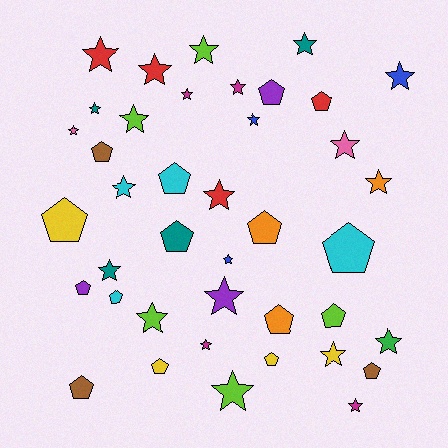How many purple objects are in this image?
There are 3 purple objects.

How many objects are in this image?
There are 40 objects.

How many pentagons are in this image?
There are 16 pentagons.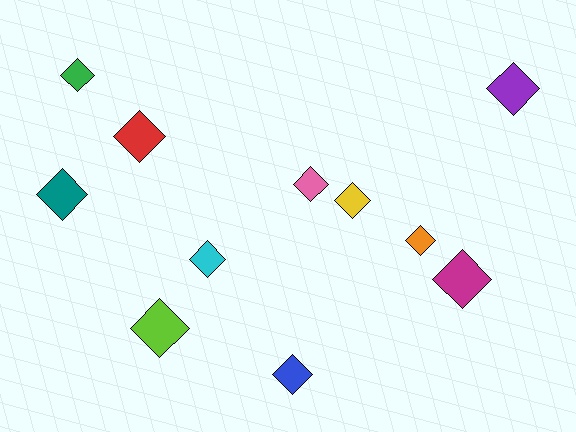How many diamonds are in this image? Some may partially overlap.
There are 11 diamonds.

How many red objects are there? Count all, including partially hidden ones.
There is 1 red object.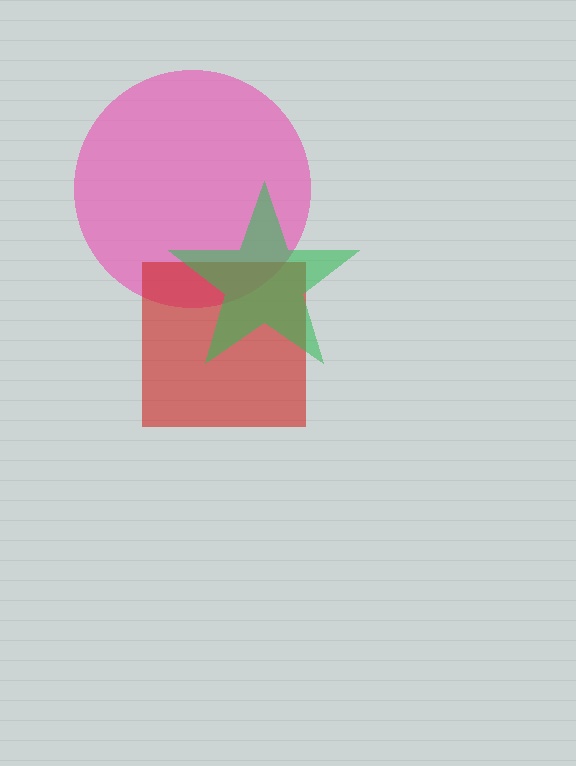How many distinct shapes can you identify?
There are 3 distinct shapes: a pink circle, a red square, a green star.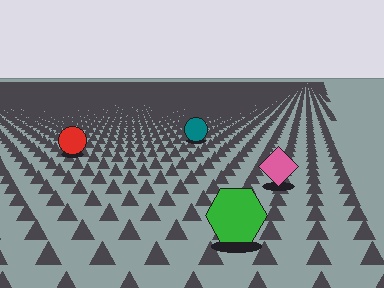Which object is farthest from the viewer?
The teal circle is farthest from the viewer. It appears smaller and the ground texture around it is denser.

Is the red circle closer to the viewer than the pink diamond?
No. The pink diamond is closer — you can tell from the texture gradient: the ground texture is coarser near it.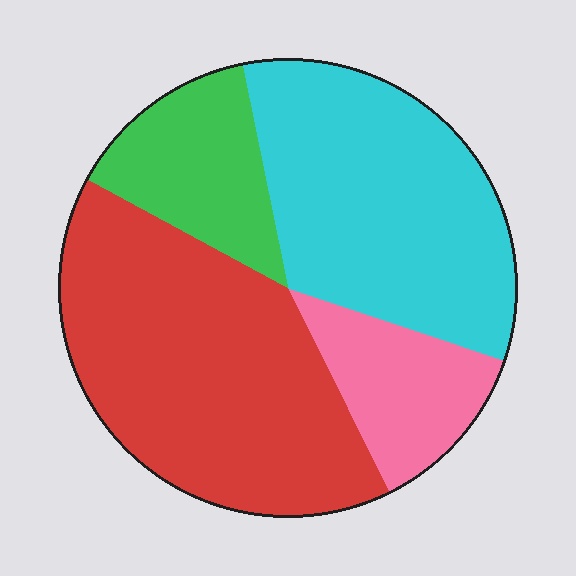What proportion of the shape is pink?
Pink covers roughly 10% of the shape.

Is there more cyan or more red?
Red.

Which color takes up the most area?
Red, at roughly 40%.